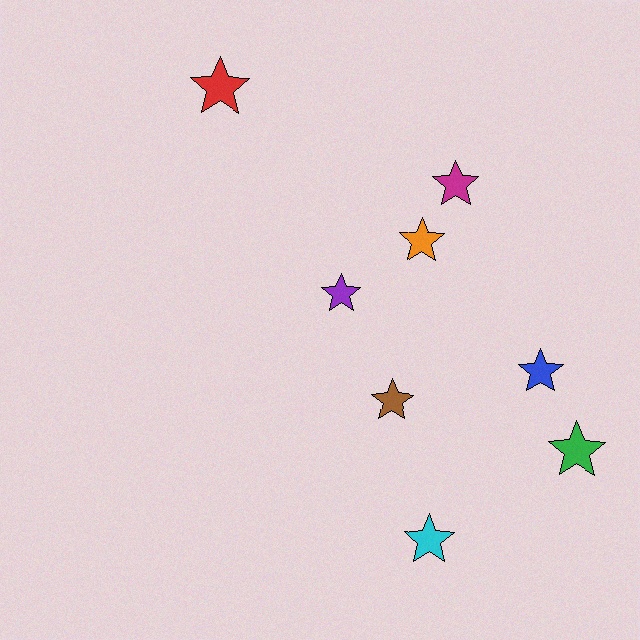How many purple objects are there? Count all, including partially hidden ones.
There is 1 purple object.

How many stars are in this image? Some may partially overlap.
There are 8 stars.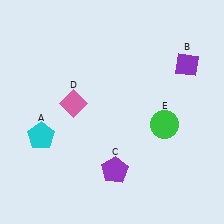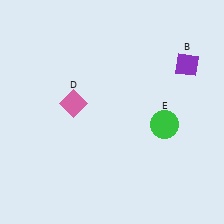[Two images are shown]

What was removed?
The purple pentagon (C), the cyan pentagon (A) were removed in Image 2.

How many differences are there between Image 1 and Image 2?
There are 2 differences between the two images.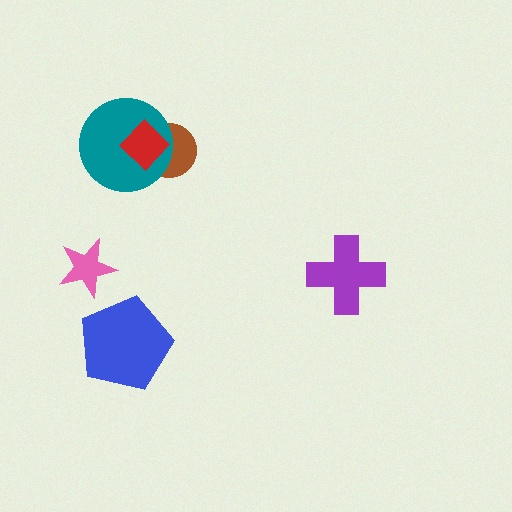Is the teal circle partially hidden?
Yes, it is partially covered by another shape.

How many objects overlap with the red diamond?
2 objects overlap with the red diamond.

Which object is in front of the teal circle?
The red diamond is in front of the teal circle.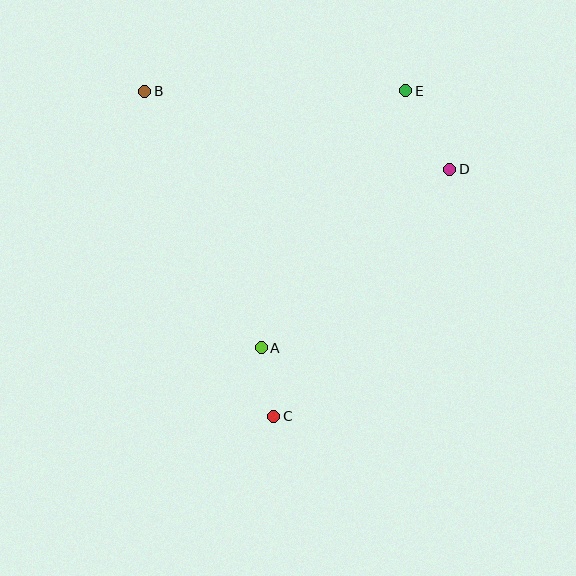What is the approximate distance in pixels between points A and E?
The distance between A and E is approximately 295 pixels.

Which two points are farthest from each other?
Points C and E are farthest from each other.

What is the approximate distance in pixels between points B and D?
The distance between B and D is approximately 314 pixels.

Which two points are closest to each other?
Points A and C are closest to each other.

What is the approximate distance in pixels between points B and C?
The distance between B and C is approximately 350 pixels.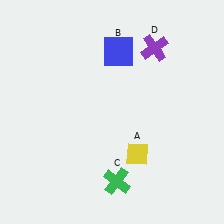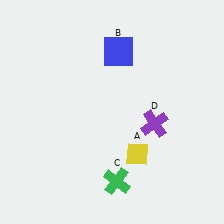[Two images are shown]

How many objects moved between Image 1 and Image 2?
1 object moved between the two images.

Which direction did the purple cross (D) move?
The purple cross (D) moved down.